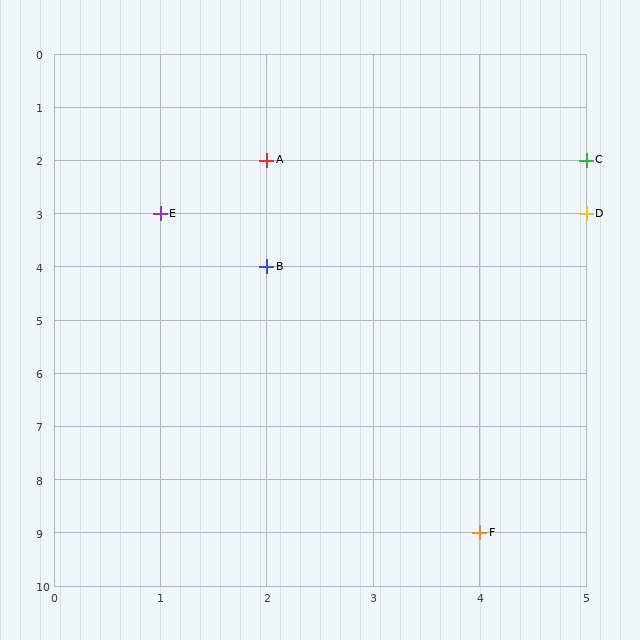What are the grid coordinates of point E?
Point E is at grid coordinates (1, 3).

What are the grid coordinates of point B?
Point B is at grid coordinates (2, 4).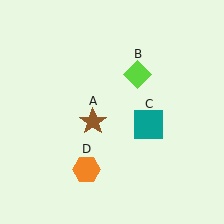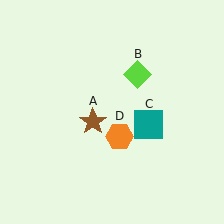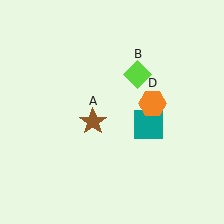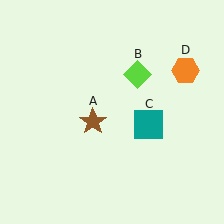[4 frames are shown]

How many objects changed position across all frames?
1 object changed position: orange hexagon (object D).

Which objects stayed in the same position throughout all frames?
Brown star (object A) and lime diamond (object B) and teal square (object C) remained stationary.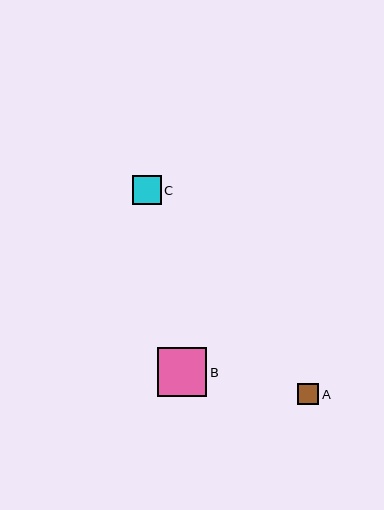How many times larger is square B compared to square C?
Square B is approximately 1.7 times the size of square C.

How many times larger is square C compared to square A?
Square C is approximately 1.4 times the size of square A.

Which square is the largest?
Square B is the largest with a size of approximately 49 pixels.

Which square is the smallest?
Square A is the smallest with a size of approximately 21 pixels.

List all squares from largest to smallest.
From largest to smallest: B, C, A.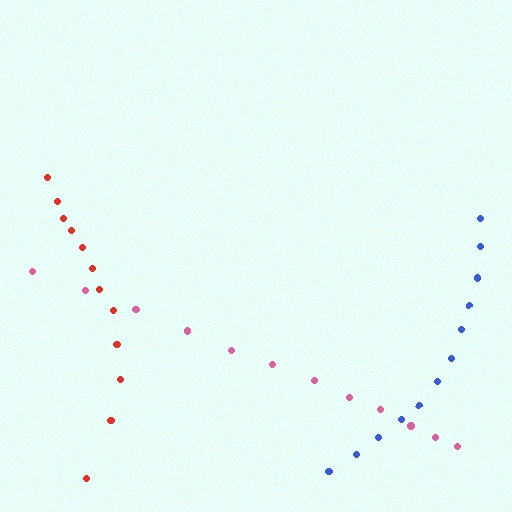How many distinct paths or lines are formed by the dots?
There are 3 distinct paths.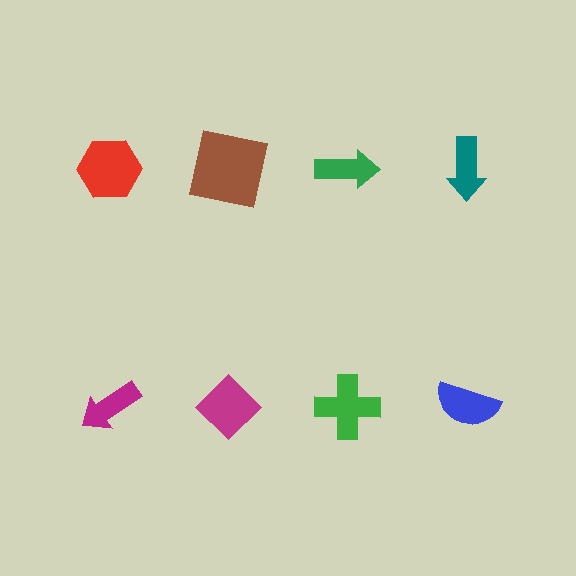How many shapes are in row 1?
4 shapes.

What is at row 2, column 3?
A green cross.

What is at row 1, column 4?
A teal arrow.